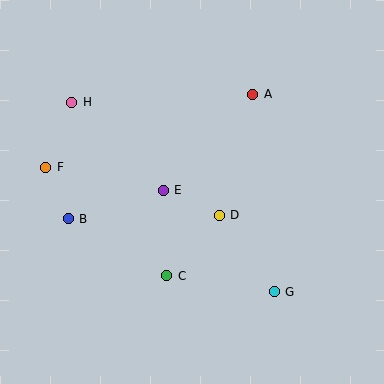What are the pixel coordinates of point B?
Point B is at (68, 219).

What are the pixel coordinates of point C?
Point C is at (167, 276).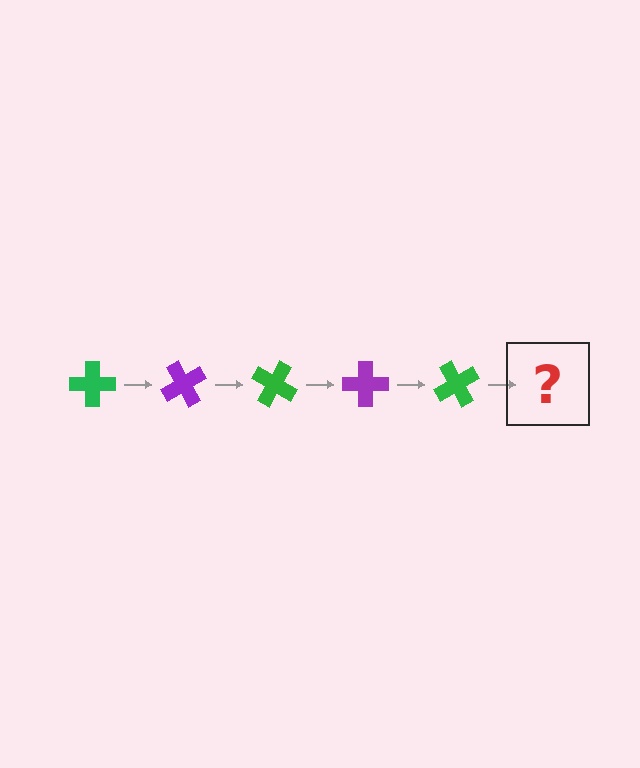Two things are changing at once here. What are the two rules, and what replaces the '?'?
The two rules are that it rotates 60 degrees each step and the color cycles through green and purple. The '?' should be a purple cross, rotated 300 degrees from the start.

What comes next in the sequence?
The next element should be a purple cross, rotated 300 degrees from the start.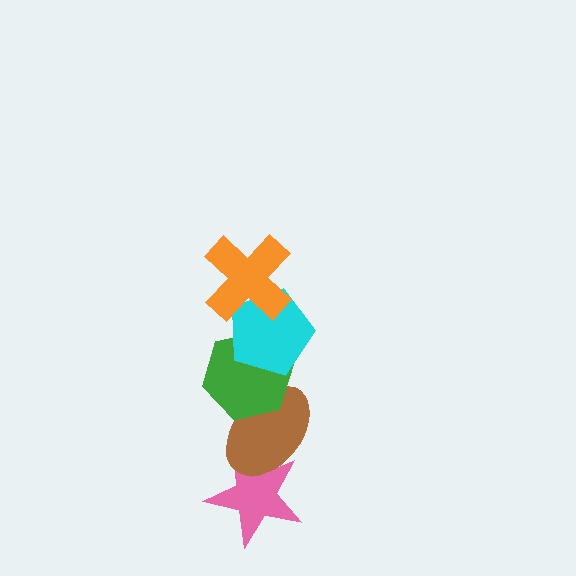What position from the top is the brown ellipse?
The brown ellipse is 4th from the top.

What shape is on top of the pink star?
The brown ellipse is on top of the pink star.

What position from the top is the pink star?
The pink star is 5th from the top.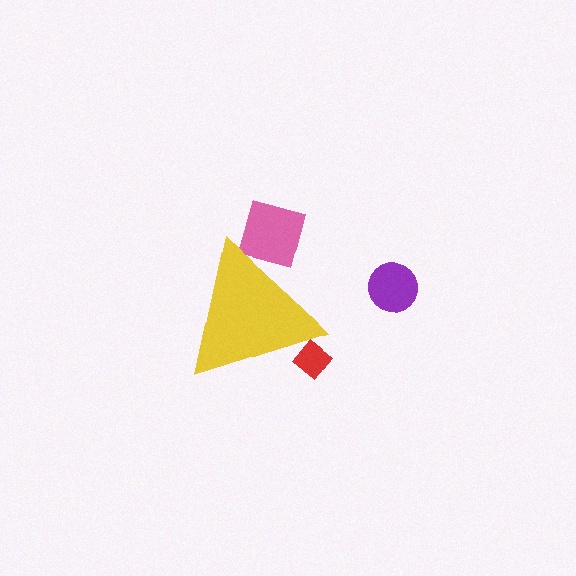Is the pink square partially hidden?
Yes, the pink square is partially hidden behind the yellow triangle.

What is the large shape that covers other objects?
A yellow triangle.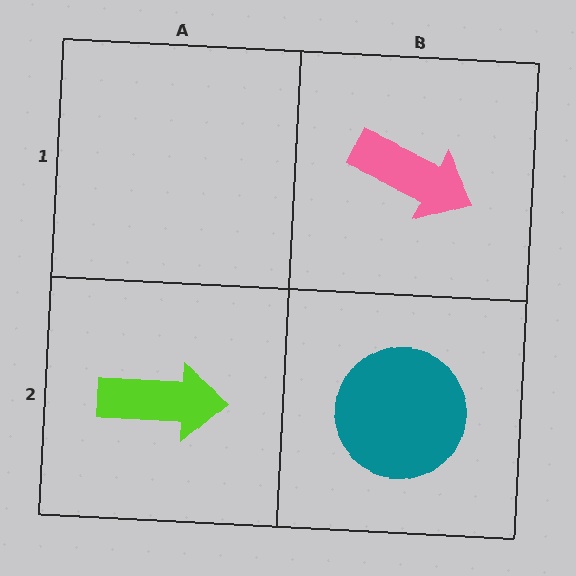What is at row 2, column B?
A teal circle.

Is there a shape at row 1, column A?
No, that cell is empty.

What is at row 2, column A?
A lime arrow.